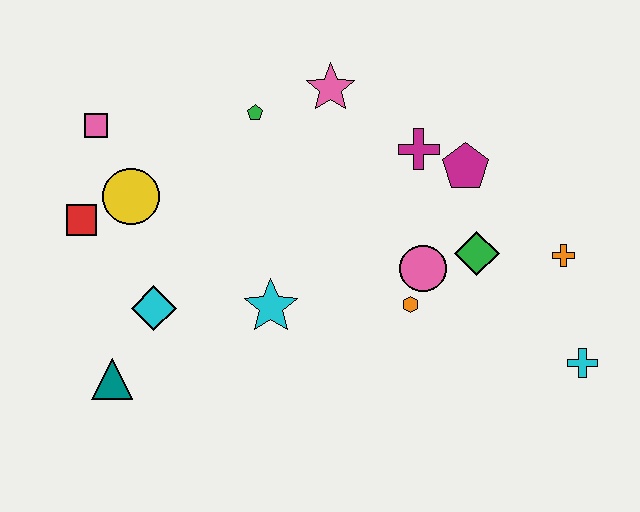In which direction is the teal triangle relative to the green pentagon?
The teal triangle is below the green pentagon.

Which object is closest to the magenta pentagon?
The magenta cross is closest to the magenta pentagon.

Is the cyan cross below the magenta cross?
Yes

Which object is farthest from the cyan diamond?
The cyan cross is farthest from the cyan diamond.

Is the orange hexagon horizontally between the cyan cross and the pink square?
Yes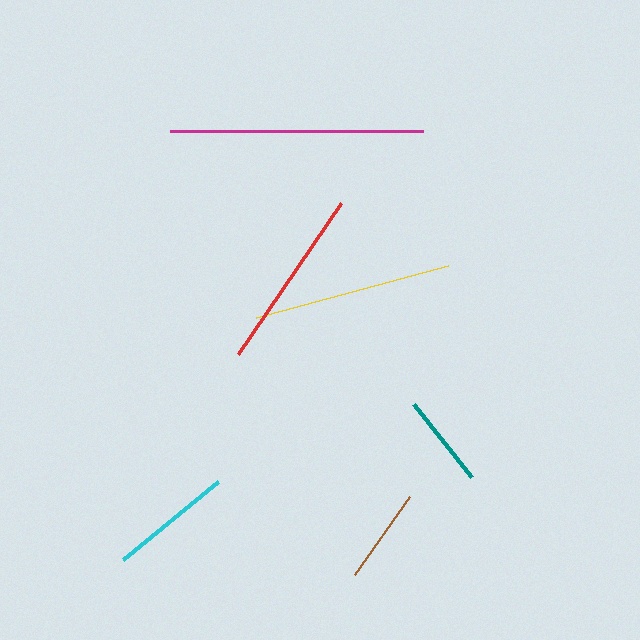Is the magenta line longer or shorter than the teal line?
The magenta line is longer than the teal line.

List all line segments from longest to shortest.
From longest to shortest: magenta, yellow, red, cyan, brown, teal.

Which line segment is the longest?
The magenta line is the longest at approximately 253 pixels.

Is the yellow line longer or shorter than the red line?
The yellow line is longer than the red line.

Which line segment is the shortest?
The teal line is the shortest at approximately 93 pixels.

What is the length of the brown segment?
The brown segment is approximately 96 pixels long.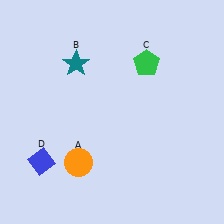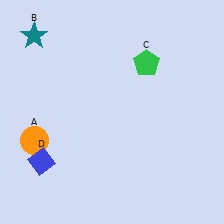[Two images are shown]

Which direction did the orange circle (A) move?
The orange circle (A) moved left.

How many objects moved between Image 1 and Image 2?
2 objects moved between the two images.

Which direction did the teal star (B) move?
The teal star (B) moved left.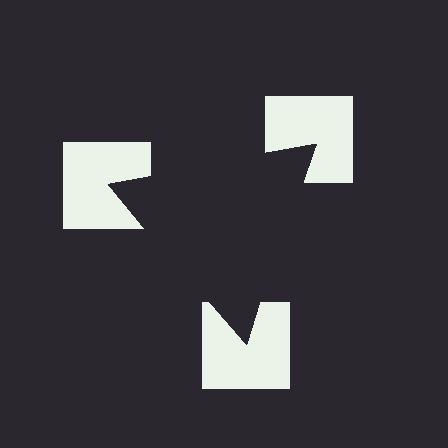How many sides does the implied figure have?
3 sides.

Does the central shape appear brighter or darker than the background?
It typically appears slightly darker than the background, even though no actual brightness change is drawn.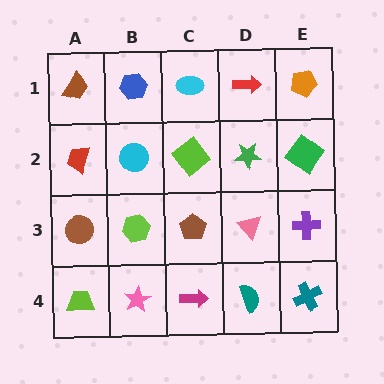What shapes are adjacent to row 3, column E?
A green diamond (row 2, column E), a teal cross (row 4, column E), a pink triangle (row 3, column D).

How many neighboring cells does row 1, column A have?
2.